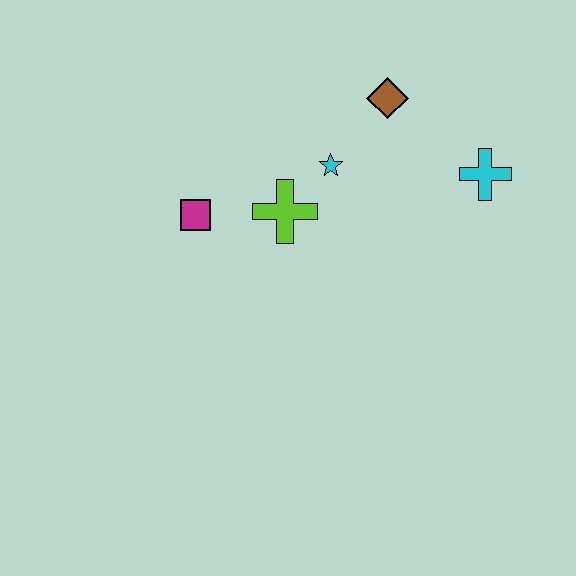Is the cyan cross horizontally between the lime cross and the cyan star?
No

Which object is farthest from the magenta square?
The cyan cross is farthest from the magenta square.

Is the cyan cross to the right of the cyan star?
Yes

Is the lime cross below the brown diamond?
Yes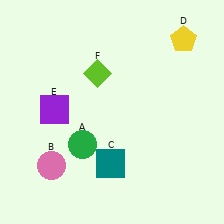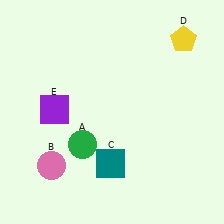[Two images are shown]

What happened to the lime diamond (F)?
The lime diamond (F) was removed in Image 2. It was in the top-left area of Image 1.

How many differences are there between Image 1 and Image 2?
There is 1 difference between the two images.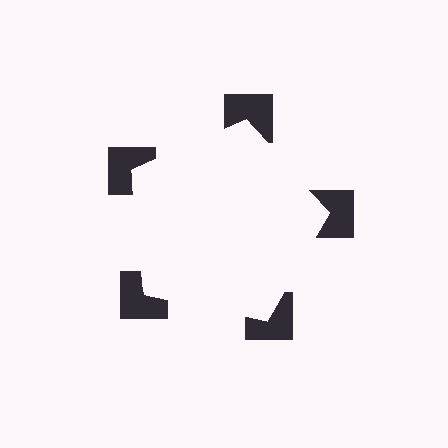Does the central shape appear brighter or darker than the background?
It typically appears slightly brighter than the background, even though no actual brightness change is drawn.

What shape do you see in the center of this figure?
An illusory pentagon — its edges are inferred from the aligned wedge cuts in the notched squares, not physically drawn.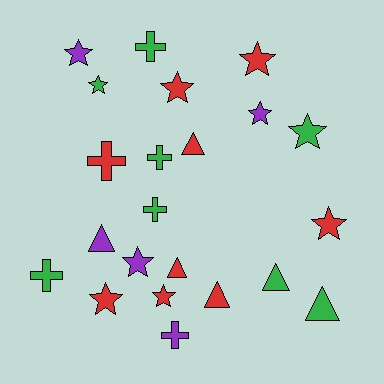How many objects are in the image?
There are 22 objects.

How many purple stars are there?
There are 3 purple stars.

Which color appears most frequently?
Red, with 9 objects.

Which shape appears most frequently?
Star, with 10 objects.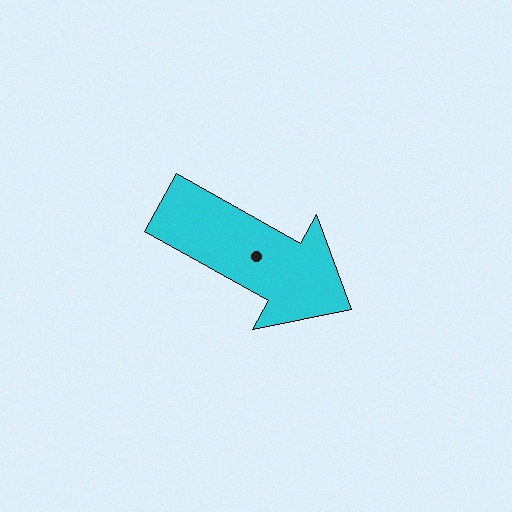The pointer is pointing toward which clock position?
Roughly 4 o'clock.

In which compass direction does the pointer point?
Southeast.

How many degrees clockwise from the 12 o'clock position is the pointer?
Approximately 119 degrees.